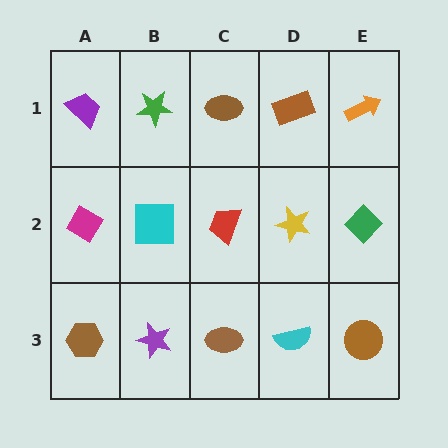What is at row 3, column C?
A brown ellipse.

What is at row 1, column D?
A brown rectangle.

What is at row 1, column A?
A purple trapezoid.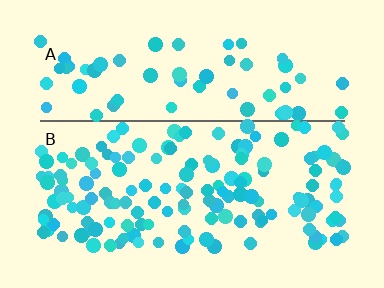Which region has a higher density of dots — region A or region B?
B (the bottom).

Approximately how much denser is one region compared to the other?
Approximately 2.2× — region B over region A.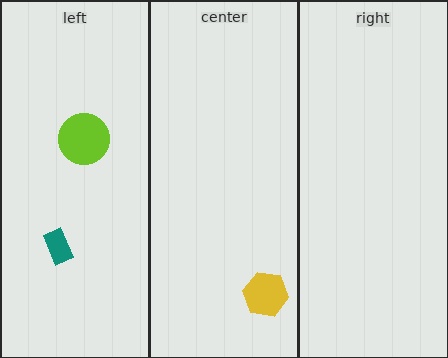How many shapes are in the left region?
2.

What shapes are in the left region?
The lime circle, the teal rectangle.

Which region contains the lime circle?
The left region.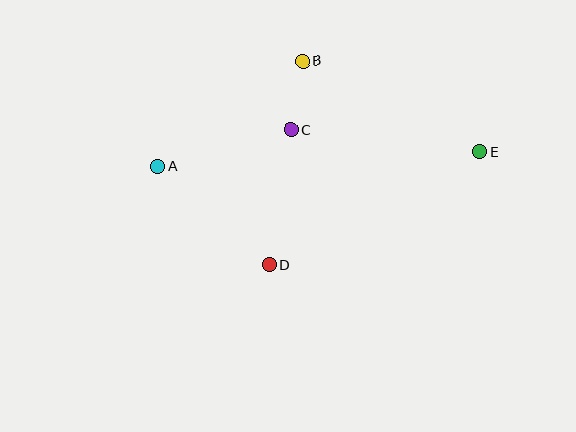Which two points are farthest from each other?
Points A and E are farthest from each other.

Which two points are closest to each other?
Points B and C are closest to each other.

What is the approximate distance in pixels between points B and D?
The distance between B and D is approximately 207 pixels.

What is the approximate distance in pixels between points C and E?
The distance between C and E is approximately 190 pixels.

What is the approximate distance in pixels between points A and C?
The distance between A and C is approximately 138 pixels.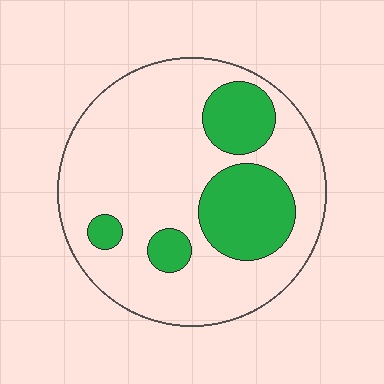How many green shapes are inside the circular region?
4.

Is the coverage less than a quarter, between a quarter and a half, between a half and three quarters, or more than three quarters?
Between a quarter and a half.